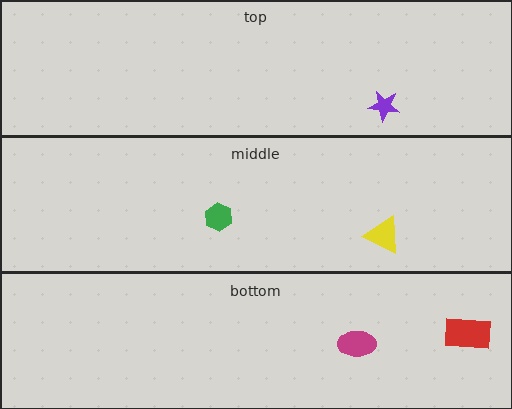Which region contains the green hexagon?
The middle region.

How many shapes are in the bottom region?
2.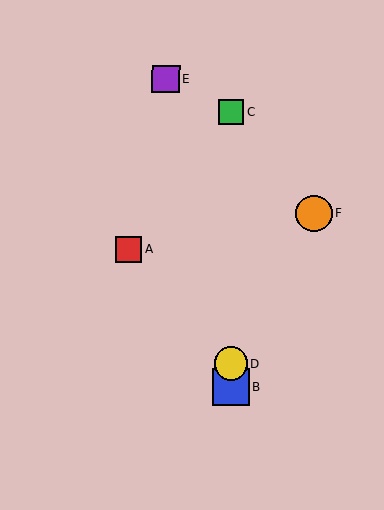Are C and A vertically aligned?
No, C is at x≈231 and A is at x≈129.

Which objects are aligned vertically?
Objects B, C, D are aligned vertically.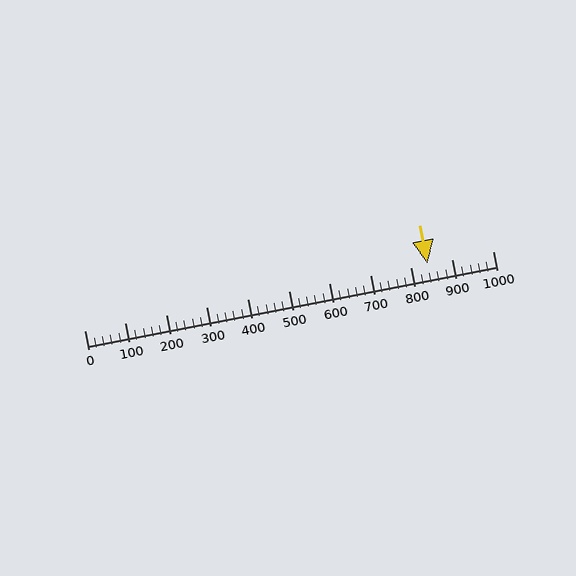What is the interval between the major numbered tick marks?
The major tick marks are spaced 100 units apart.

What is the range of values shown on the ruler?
The ruler shows values from 0 to 1000.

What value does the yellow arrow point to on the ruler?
The yellow arrow points to approximately 840.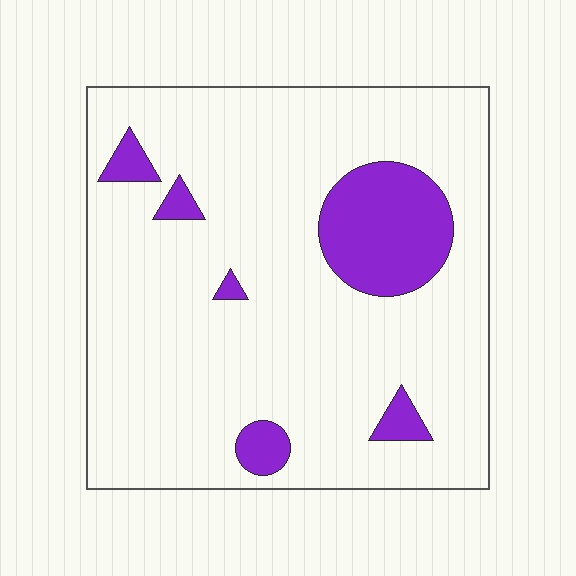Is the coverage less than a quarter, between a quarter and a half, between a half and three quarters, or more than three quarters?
Less than a quarter.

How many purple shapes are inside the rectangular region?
6.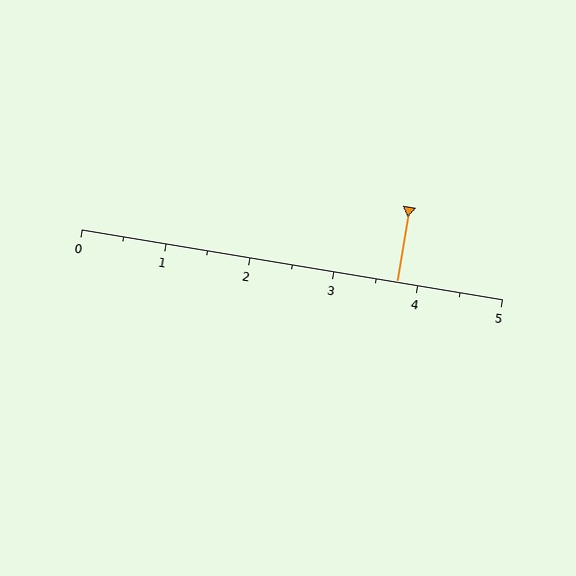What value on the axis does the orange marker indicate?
The marker indicates approximately 3.8.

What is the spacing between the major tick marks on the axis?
The major ticks are spaced 1 apart.